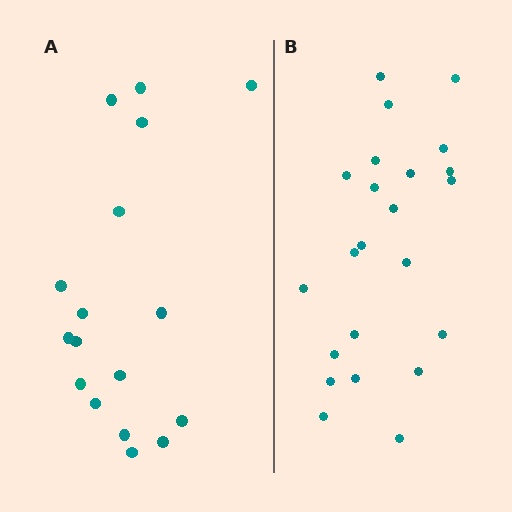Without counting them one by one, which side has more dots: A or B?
Region B (the right region) has more dots.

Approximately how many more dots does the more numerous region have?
Region B has about 6 more dots than region A.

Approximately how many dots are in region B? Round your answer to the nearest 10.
About 20 dots. (The exact count is 23, which rounds to 20.)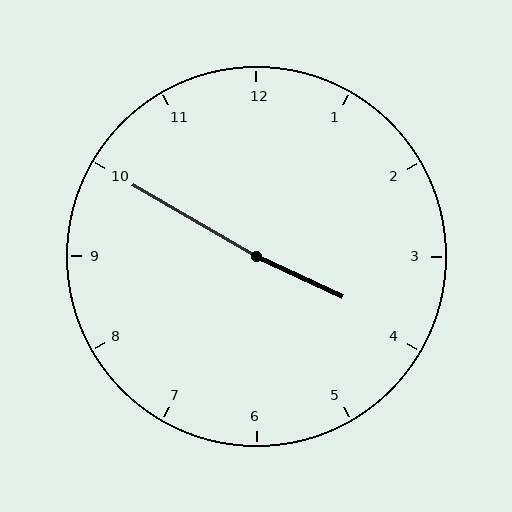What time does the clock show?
3:50.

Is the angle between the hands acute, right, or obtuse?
It is obtuse.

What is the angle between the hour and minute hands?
Approximately 175 degrees.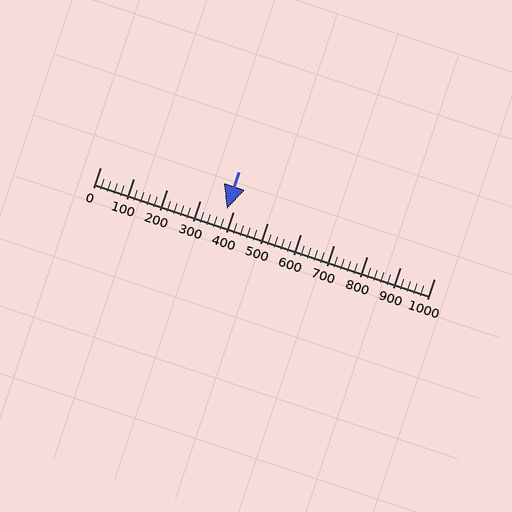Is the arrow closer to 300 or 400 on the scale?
The arrow is closer to 400.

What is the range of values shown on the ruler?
The ruler shows values from 0 to 1000.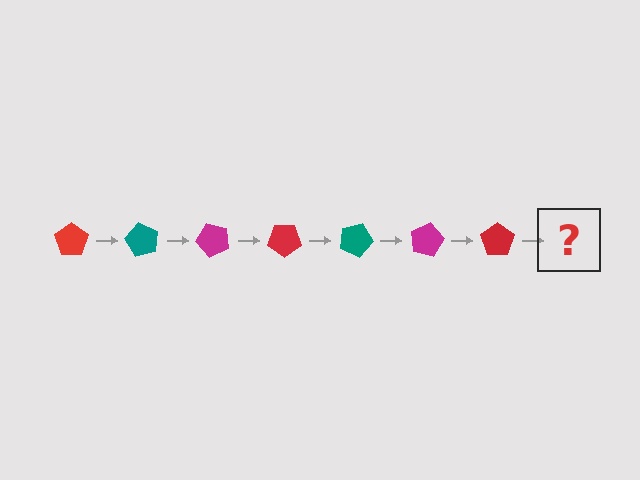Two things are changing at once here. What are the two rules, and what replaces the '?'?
The two rules are that it rotates 60 degrees each step and the color cycles through red, teal, and magenta. The '?' should be a teal pentagon, rotated 420 degrees from the start.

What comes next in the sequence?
The next element should be a teal pentagon, rotated 420 degrees from the start.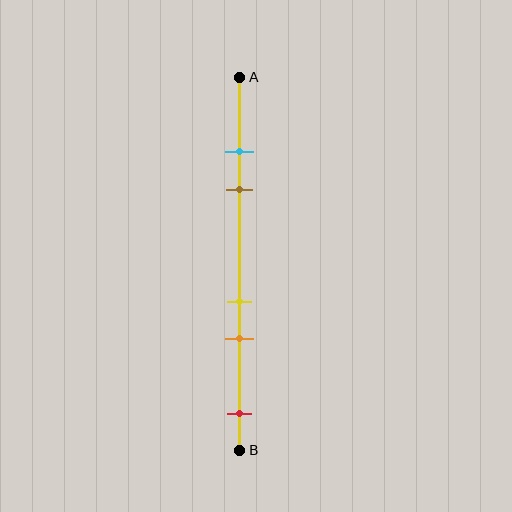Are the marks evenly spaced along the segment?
No, the marks are not evenly spaced.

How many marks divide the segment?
There are 5 marks dividing the segment.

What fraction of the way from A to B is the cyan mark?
The cyan mark is approximately 20% (0.2) of the way from A to B.